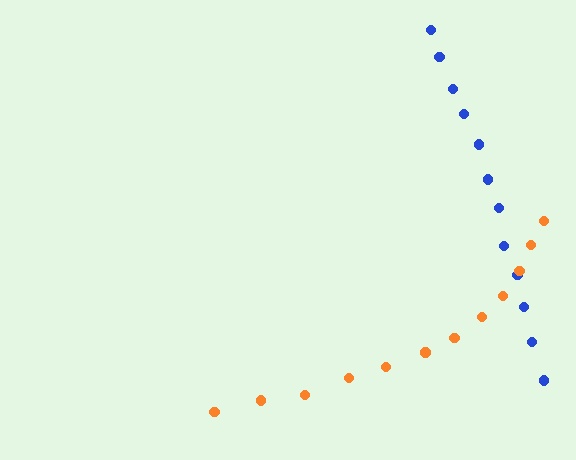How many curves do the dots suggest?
There are 2 distinct paths.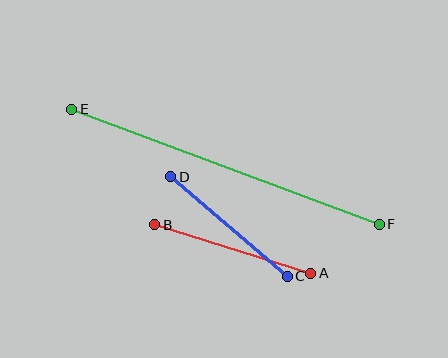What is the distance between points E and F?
The distance is approximately 328 pixels.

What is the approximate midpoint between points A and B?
The midpoint is at approximately (233, 249) pixels.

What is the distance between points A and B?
The distance is approximately 163 pixels.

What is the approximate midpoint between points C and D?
The midpoint is at approximately (229, 226) pixels.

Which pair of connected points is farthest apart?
Points E and F are farthest apart.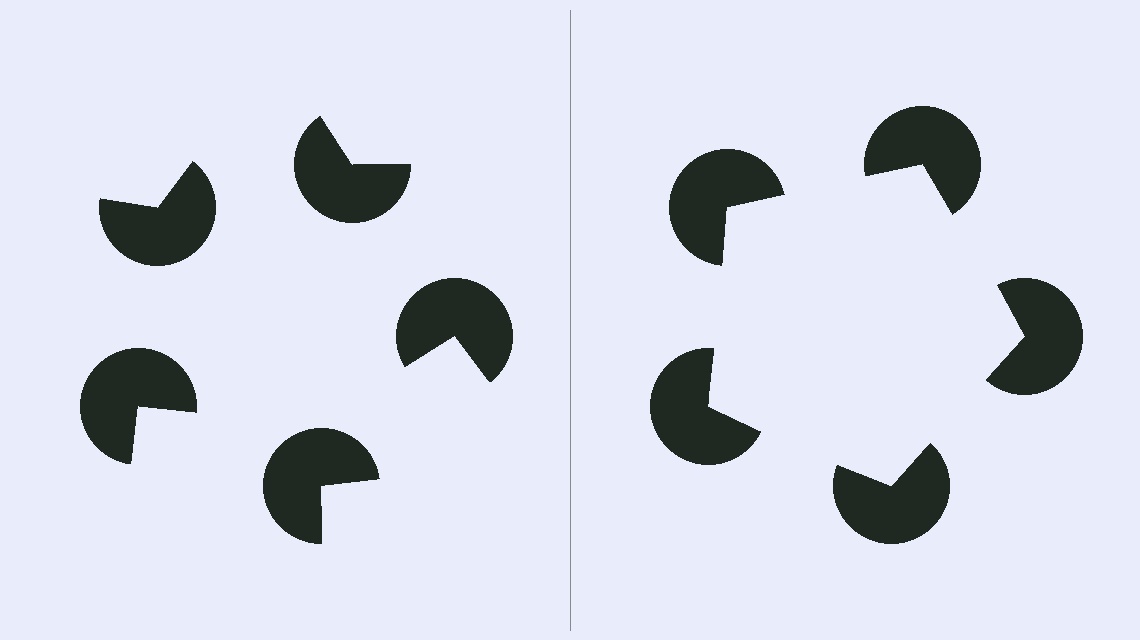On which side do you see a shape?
An illusory pentagon appears on the right side. On the left side the wedge cuts are rotated, so no coherent shape forms.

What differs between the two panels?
The pac-man discs are positioned identically on both sides; only the wedge orientations differ. On the right they align to a pentagon; on the left they are misaligned.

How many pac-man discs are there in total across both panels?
10 — 5 on each side.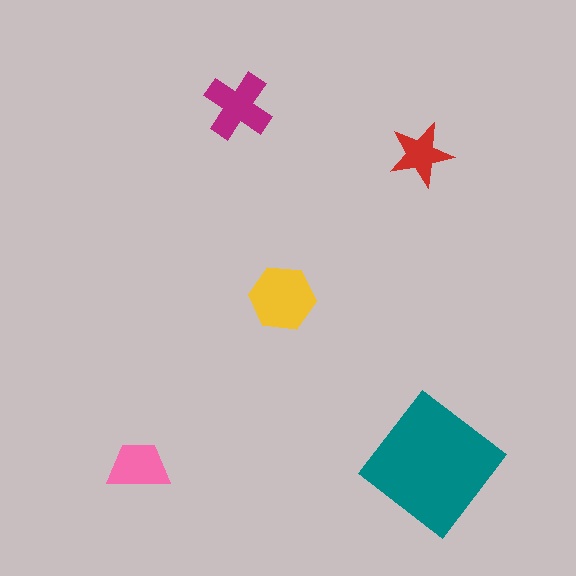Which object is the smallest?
The red star.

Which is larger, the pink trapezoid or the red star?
The pink trapezoid.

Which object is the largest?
The teal diamond.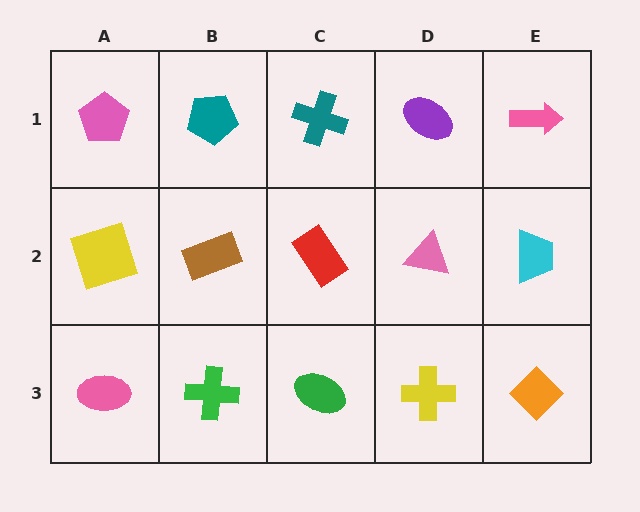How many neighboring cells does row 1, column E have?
2.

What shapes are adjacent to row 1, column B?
A brown rectangle (row 2, column B), a pink pentagon (row 1, column A), a teal cross (row 1, column C).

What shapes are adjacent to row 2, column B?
A teal pentagon (row 1, column B), a green cross (row 3, column B), a yellow square (row 2, column A), a red rectangle (row 2, column C).